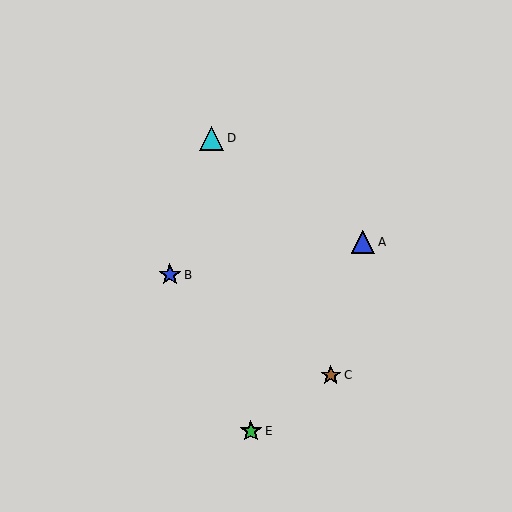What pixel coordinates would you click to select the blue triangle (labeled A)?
Click at (363, 242) to select the blue triangle A.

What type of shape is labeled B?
Shape B is a blue star.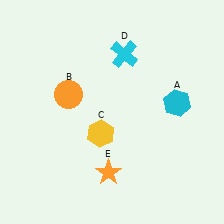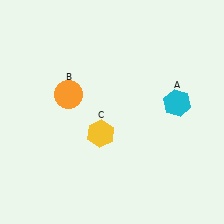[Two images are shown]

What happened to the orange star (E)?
The orange star (E) was removed in Image 2. It was in the bottom-left area of Image 1.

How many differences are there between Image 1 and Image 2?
There are 2 differences between the two images.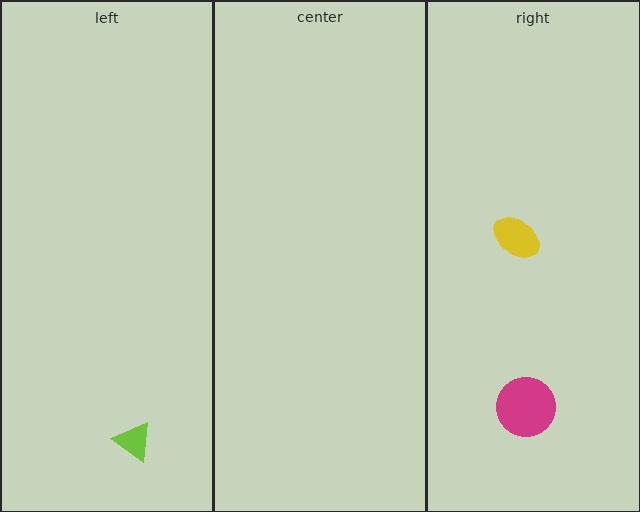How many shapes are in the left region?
1.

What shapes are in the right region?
The yellow ellipse, the magenta circle.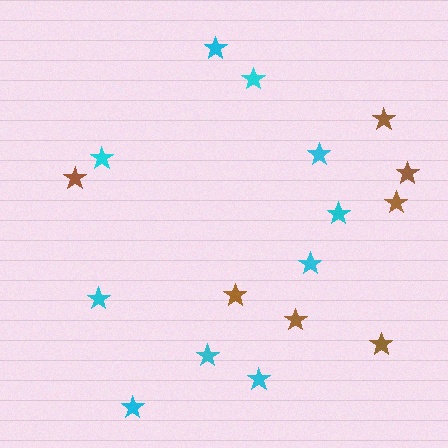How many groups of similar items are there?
There are 2 groups: one group of cyan stars (10) and one group of brown stars (7).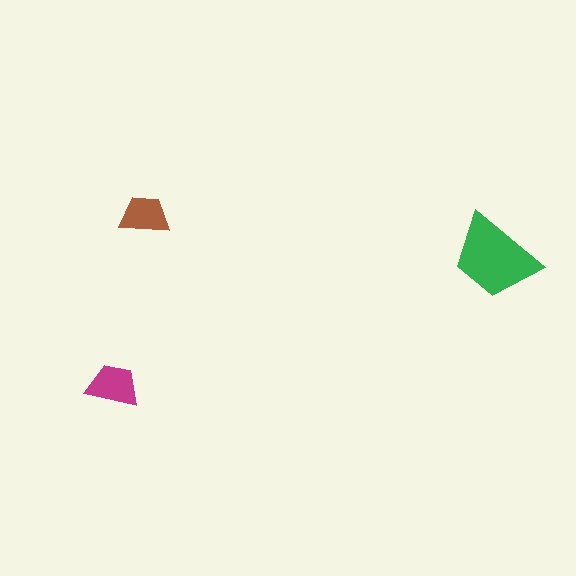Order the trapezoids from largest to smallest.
the green one, the magenta one, the brown one.